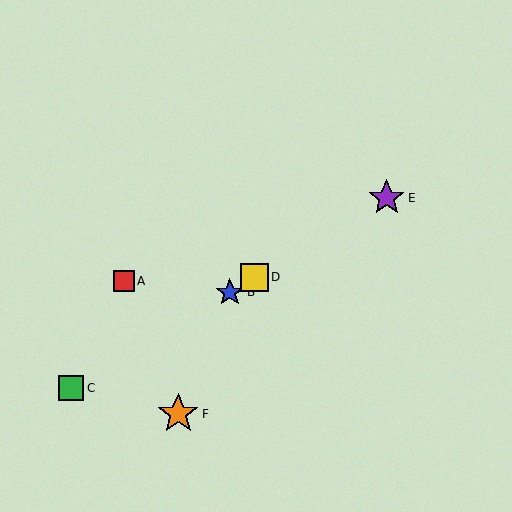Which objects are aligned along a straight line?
Objects B, C, D, E are aligned along a straight line.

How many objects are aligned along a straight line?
4 objects (B, C, D, E) are aligned along a straight line.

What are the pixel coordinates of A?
Object A is at (124, 281).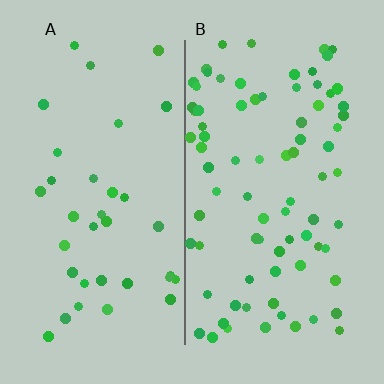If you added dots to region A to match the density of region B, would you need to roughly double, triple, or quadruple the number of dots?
Approximately double.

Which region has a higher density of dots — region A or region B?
B (the right).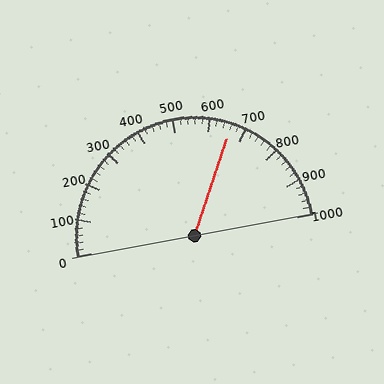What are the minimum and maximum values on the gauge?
The gauge ranges from 0 to 1000.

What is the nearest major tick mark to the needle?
The nearest major tick mark is 700.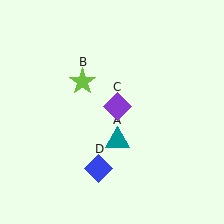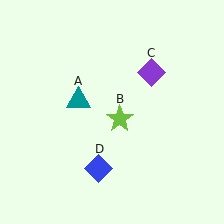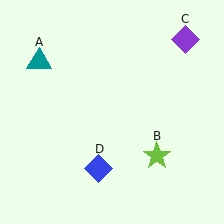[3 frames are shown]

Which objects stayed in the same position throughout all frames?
Blue diamond (object D) remained stationary.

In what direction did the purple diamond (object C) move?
The purple diamond (object C) moved up and to the right.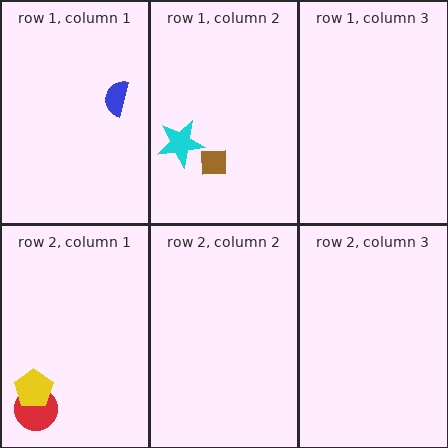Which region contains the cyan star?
The row 1, column 2 region.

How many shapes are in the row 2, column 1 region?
2.